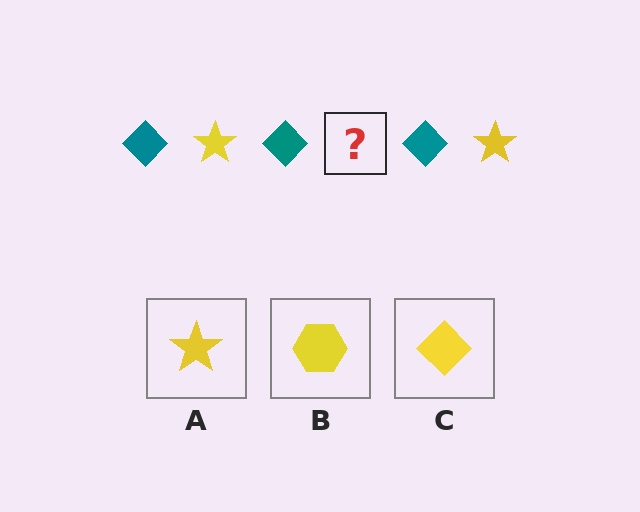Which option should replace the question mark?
Option A.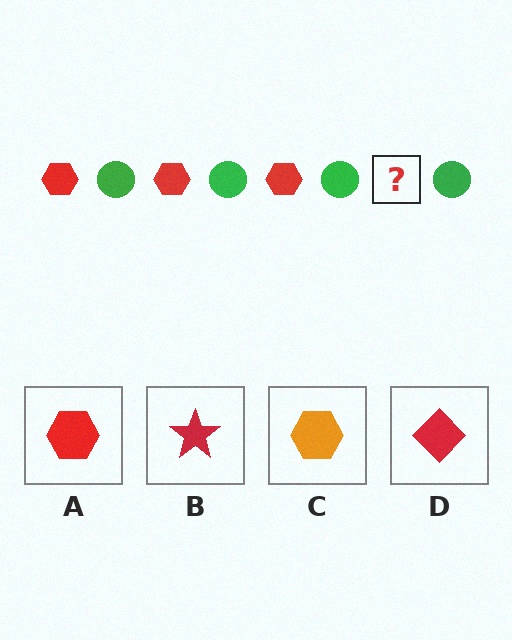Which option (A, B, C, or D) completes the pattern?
A.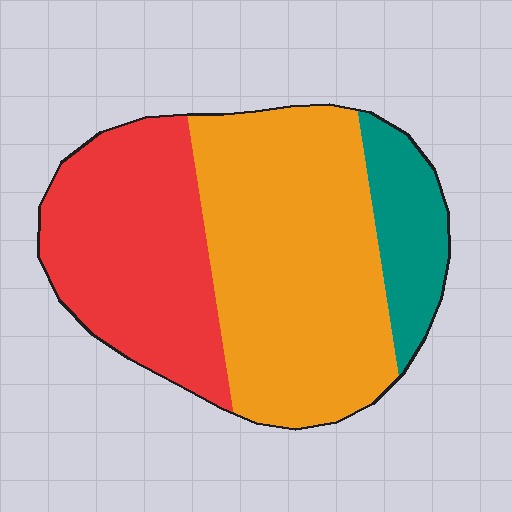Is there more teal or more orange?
Orange.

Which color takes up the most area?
Orange, at roughly 50%.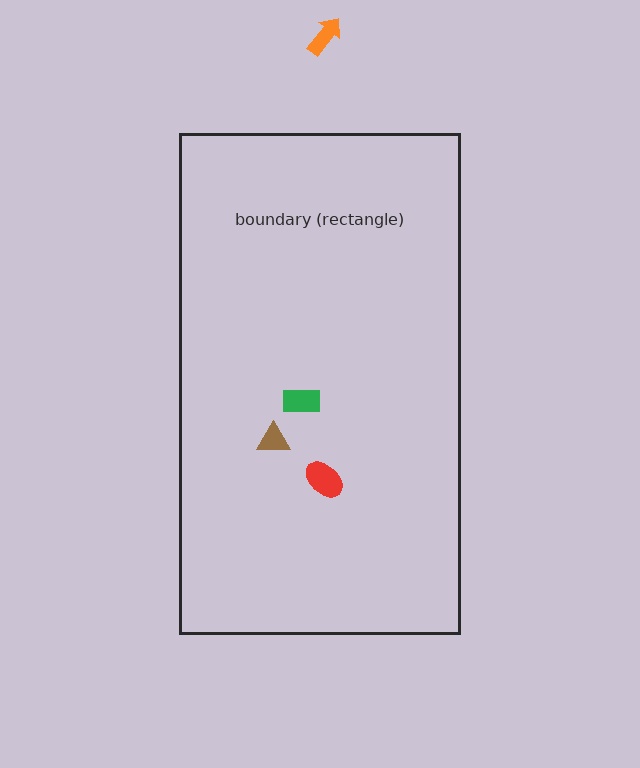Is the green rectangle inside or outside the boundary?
Inside.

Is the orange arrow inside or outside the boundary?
Outside.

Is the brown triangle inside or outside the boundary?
Inside.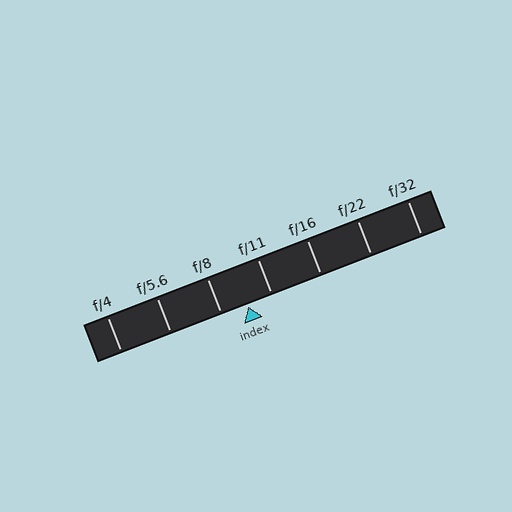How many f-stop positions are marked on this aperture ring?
There are 7 f-stop positions marked.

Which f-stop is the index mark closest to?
The index mark is closest to f/11.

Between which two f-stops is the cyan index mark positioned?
The index mark is between f/8 and f/11.